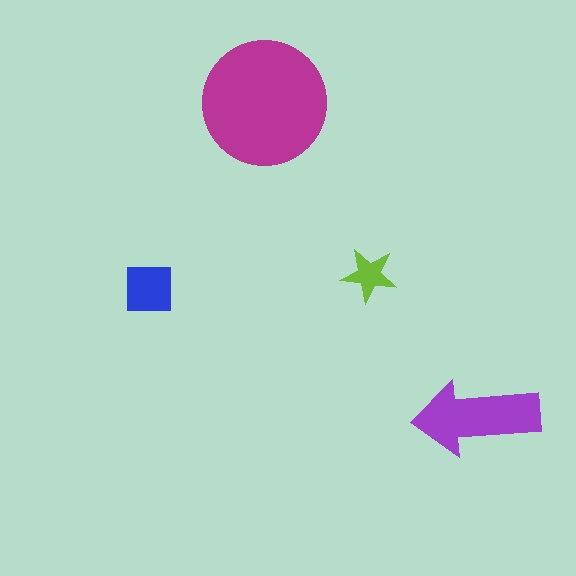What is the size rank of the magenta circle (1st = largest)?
1st.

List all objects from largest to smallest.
The magenta circle, the purple arrow, the blue square, the lime star.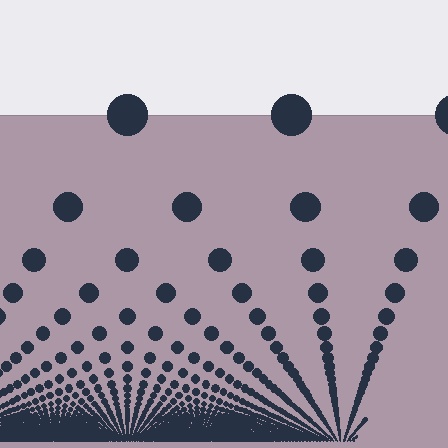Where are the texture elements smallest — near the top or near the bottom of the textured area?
Near the bottom.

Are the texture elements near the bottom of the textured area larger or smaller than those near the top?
Smaller. The gradient is inverted — elements near the bottom are smaller and denser.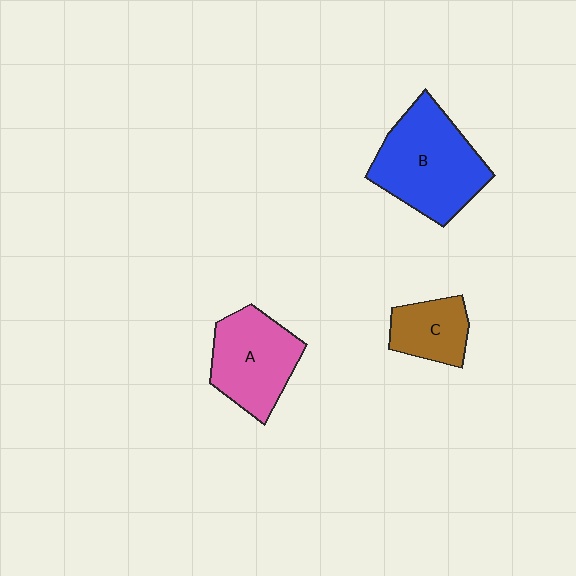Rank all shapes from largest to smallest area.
From largest to smallest: B (blue), A (pink), C (brown).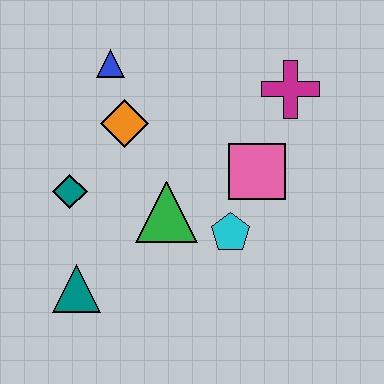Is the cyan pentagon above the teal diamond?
No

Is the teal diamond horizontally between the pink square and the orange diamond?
No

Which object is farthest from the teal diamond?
The magenta cross is farthest from the teal diamond.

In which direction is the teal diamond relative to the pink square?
The teal diamond is to the left of the pink square.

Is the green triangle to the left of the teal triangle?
No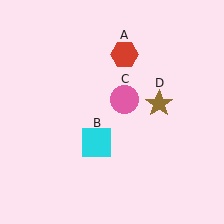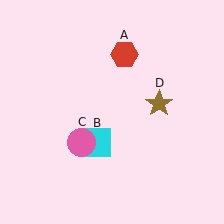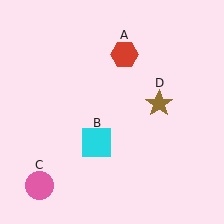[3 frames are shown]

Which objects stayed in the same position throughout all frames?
Red hexagon (object A) and cyan square (object B) and brown star (object D) remained stationary.